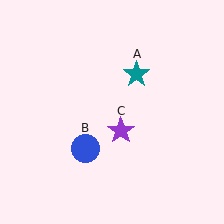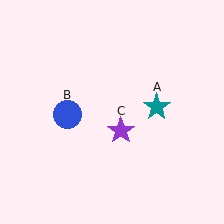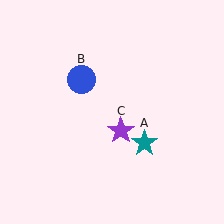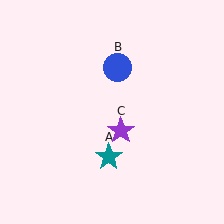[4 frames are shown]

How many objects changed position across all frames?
2 objects changed position: teal star (object A), blue circle (object B).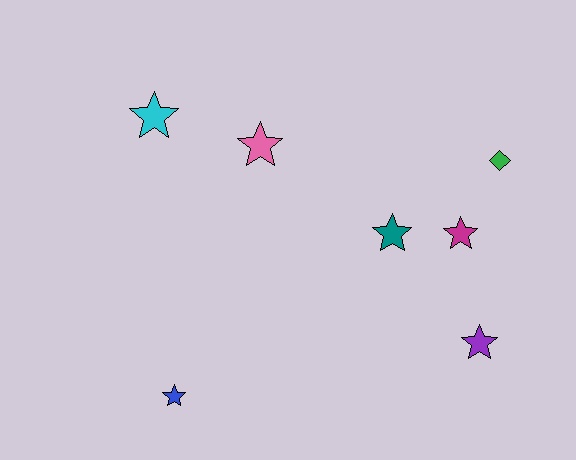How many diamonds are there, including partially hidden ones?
There is 1 diamond.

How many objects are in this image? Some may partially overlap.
There are 7 objects.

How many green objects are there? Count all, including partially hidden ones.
There is 1 green object.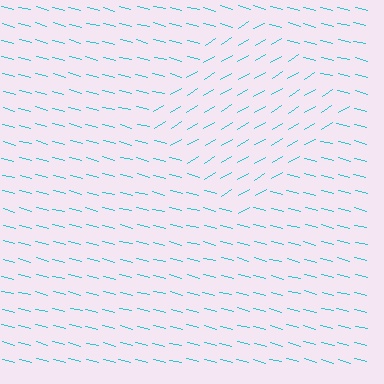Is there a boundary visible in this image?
Yes, there is a texture boundary formed by a change in line orientation.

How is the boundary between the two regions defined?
The boundary is defined purely by a change in line orientation (approximately 45 degrees difference). All lines are the same color and thickness.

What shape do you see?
I see a diamond.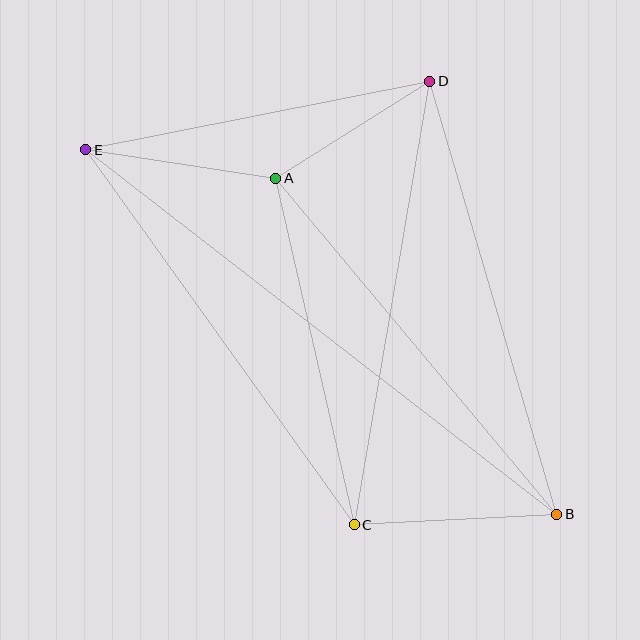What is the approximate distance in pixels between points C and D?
The distance between C and D is approximately 450 pixels.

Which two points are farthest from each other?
Points B and E are farthest from each other.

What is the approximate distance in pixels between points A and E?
The distance between A and E is approximately 192 pixels.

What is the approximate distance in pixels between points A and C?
The distance between A and C is approximately 355 pixels.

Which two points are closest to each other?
Points A and D are closest to each other.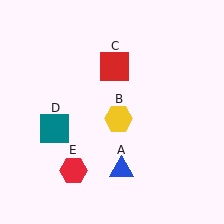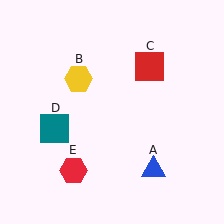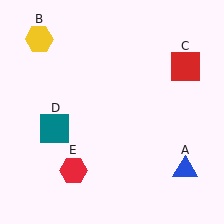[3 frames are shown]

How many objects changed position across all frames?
3 objects changed position: blue triangle (object A), yellow hexagon (object B), red square (object C).